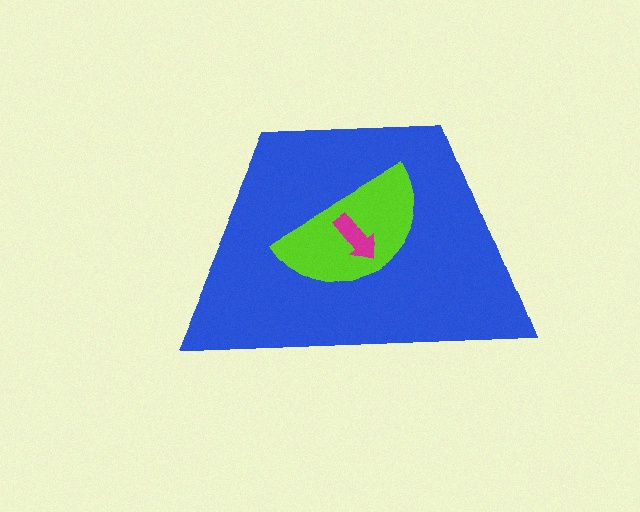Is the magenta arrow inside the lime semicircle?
Yes.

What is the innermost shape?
The magenta arrow.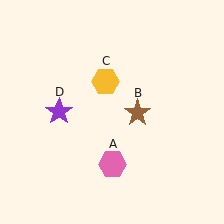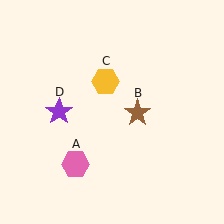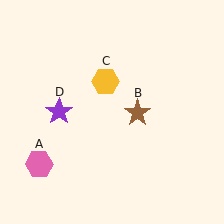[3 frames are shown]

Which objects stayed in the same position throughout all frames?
Brown star (object B) and yellow hexagon (object C) and purple star (object D) remained stationary.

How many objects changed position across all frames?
1 object changed position: pink hexagon (object A).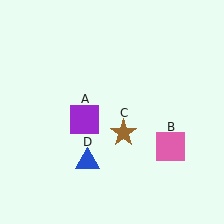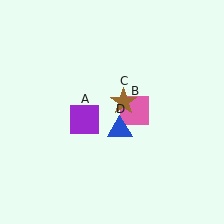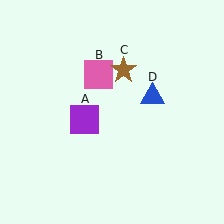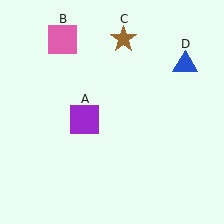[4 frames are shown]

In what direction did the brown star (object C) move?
The brown star (object C) moved up.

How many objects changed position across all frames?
3 objects changed position: pink square (object B), brown star (object C), blue triangle (object D).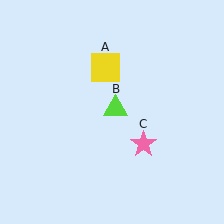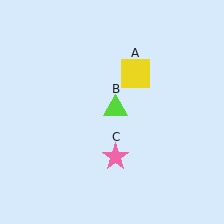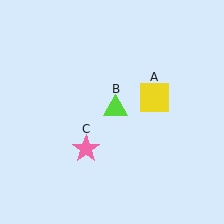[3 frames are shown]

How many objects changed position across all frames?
2 objects changed position: yellow square (object A), pink star (object C).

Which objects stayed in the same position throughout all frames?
Lime triangle (object B) remained stationary.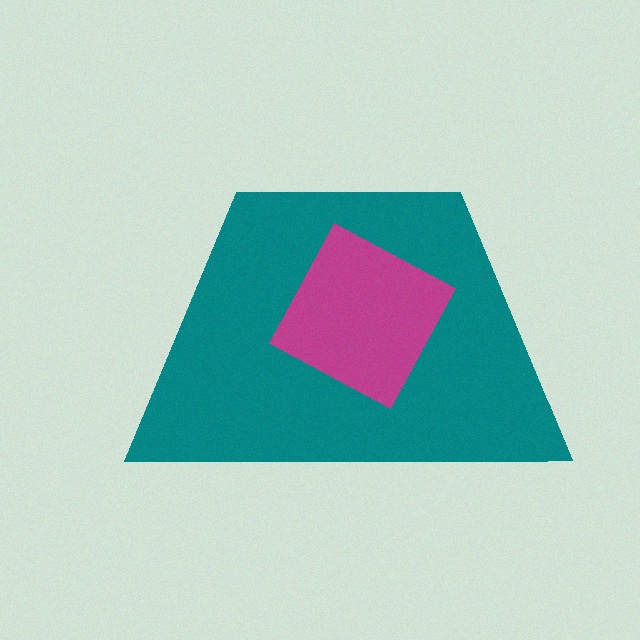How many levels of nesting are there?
2.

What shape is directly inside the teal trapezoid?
The magenta square.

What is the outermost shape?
The teal trapezoid.